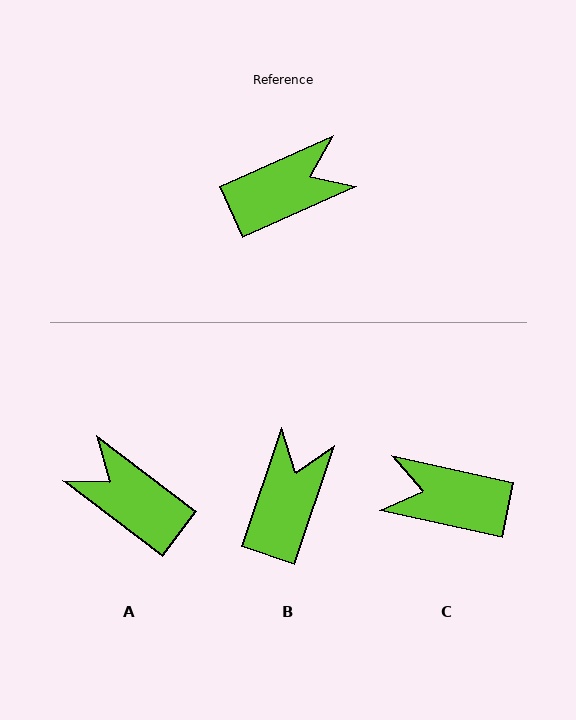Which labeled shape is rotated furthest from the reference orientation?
C, about 144 degrees away.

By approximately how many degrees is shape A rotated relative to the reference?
Approximately 119 degrees counter-clockwise.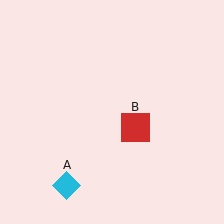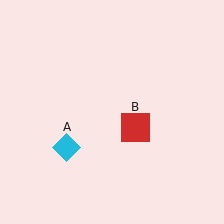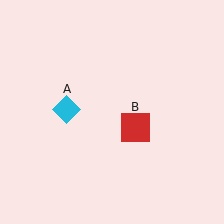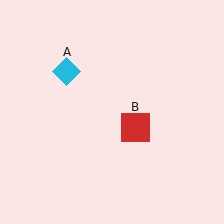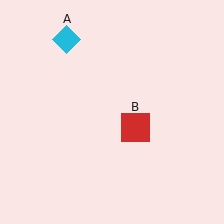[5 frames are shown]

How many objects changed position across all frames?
1 object changed position: cyan diamond (object A).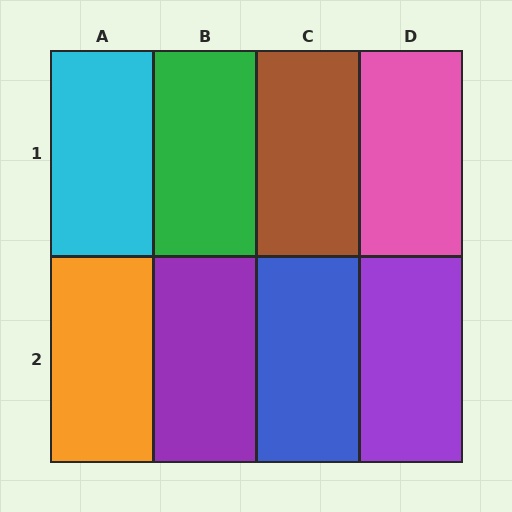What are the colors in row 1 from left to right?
Cyan, green, brown, pink.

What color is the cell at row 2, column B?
Purple.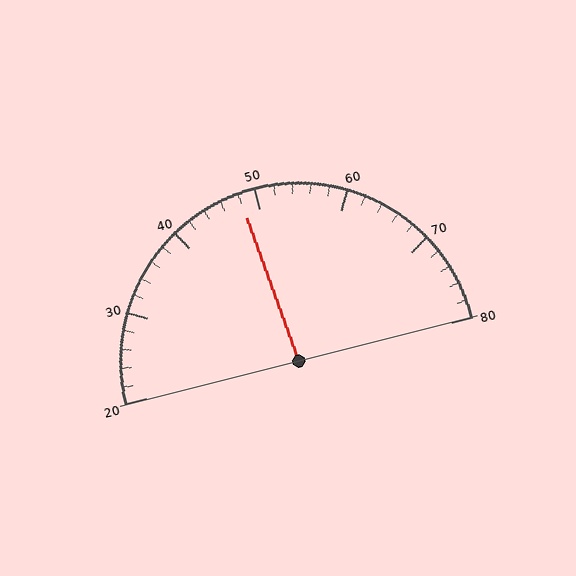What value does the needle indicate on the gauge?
The needle indicates approximately 48.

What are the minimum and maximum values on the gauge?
The gauge ranges from 20 to 80.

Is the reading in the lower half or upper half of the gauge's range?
The reading is in the lower half of the range (20 to 80).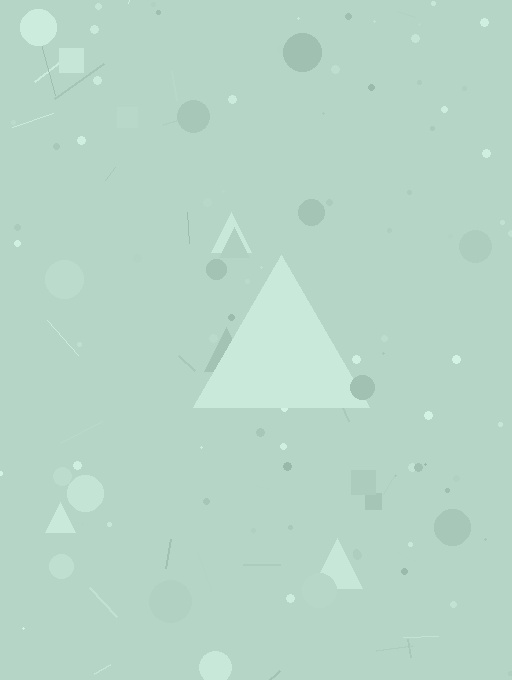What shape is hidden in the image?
A triangle is hidden in the image.